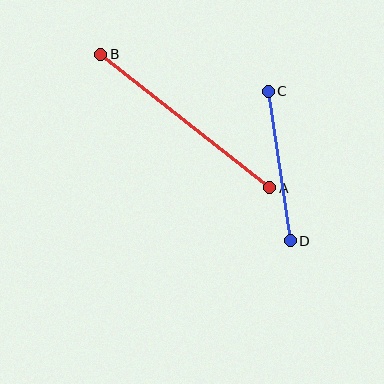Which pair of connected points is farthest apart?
Points A and B are farthest apart.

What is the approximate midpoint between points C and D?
The midpoint is at approximately (279, 166) pixels.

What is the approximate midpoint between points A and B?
The midpoint is at approximately (185, 121) pixels.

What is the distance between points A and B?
The distance is approximately 215 pixels.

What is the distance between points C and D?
The distance is approximately 151 pixels.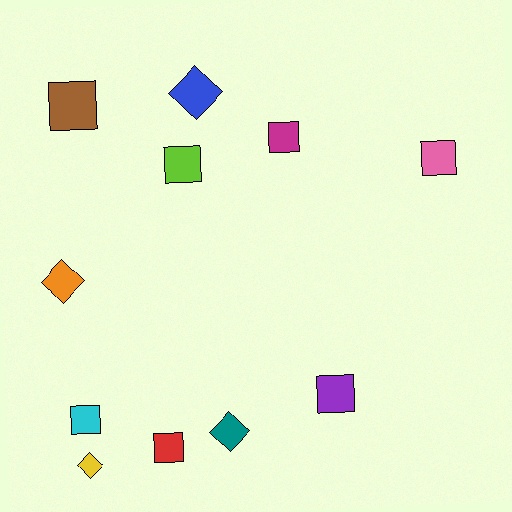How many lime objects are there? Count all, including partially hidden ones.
There is 1 lime object.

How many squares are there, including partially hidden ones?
There are 7 squares.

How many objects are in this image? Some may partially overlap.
There are 11 objects.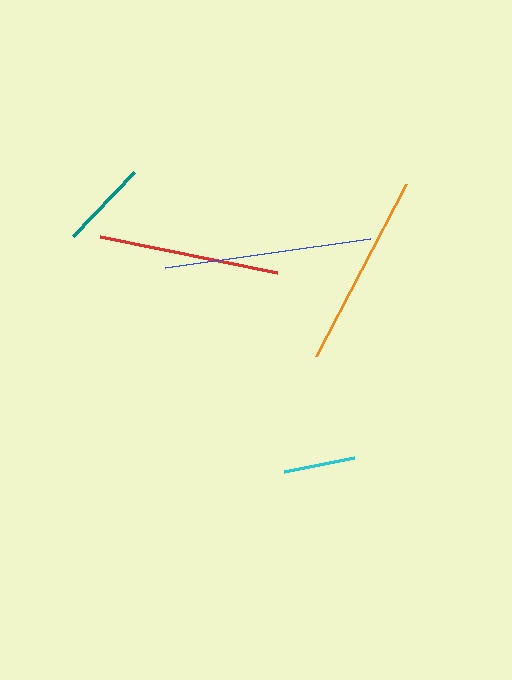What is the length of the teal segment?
The teal segment is approximately 88 pixels long.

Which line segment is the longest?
The blue line is the longest at approximately 207 pixels.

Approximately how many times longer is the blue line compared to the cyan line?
The blue line is approximately 2.9 times the length of the cyan line.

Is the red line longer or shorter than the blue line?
The blue line is longer than the red line.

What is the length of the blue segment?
The blue segment is approximately 207 pixels long.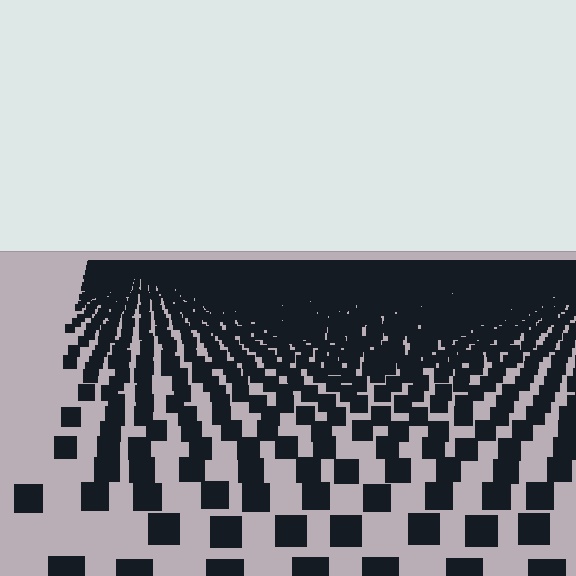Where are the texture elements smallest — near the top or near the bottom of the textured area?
Near the top.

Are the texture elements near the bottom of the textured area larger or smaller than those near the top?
Larger. Near the bottom, elements are closer to the viewer and appear at a bigger on-screen size.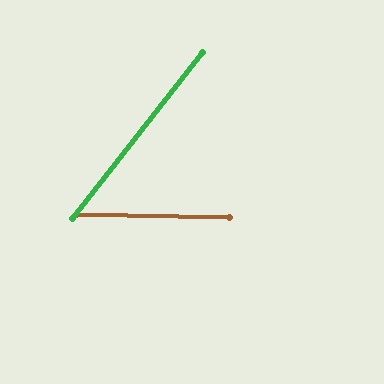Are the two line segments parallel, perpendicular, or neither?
Neither parallel nor perpendicular — they differ by about 53°.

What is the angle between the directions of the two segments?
Approximately 53 degrees.